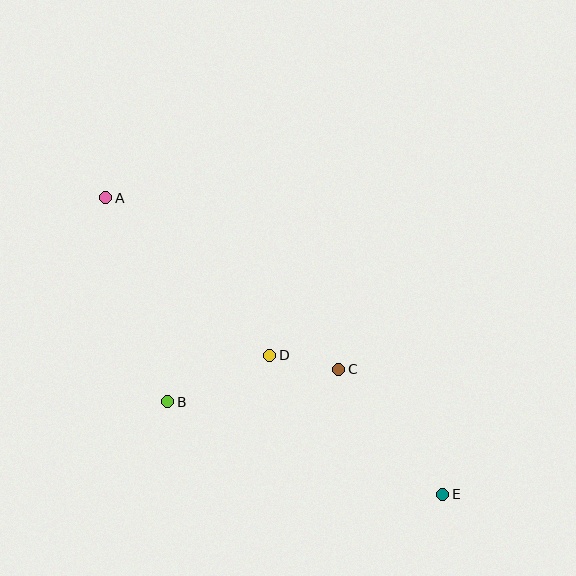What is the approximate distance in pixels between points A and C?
The distance between A and C is approximately 289 pixels.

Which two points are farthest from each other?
Points A and E are farthest from each other.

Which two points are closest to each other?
Points C and D are closest to each other.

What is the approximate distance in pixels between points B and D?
The distance between B and D is approximately 112 pixels.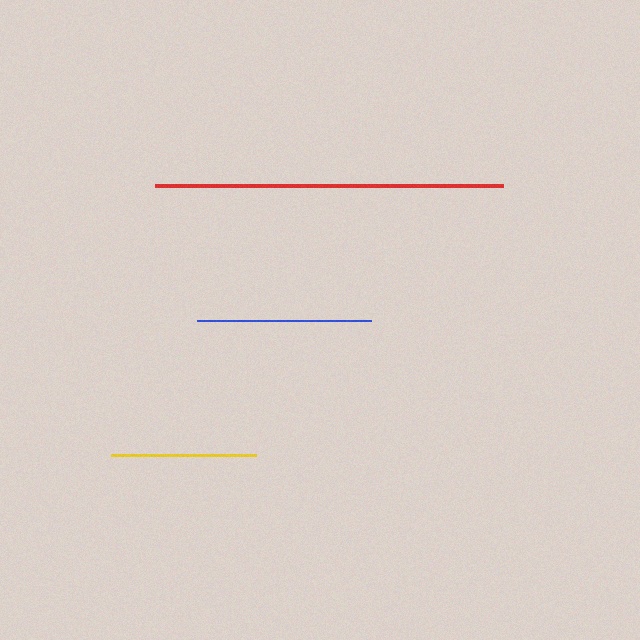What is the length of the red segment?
The red segment is approximately 348 pixels long.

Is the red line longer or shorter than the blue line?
The red line is longer than the blue line.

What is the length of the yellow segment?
The yellow segment is approximately 145 pixels long.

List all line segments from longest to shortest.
From longest to shortest: red, blue, yellow.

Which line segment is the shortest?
The yellow line is the shortest at approximately 145 pixels.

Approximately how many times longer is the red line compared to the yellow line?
The red line is approximately 2.4 times the length of the yellow line.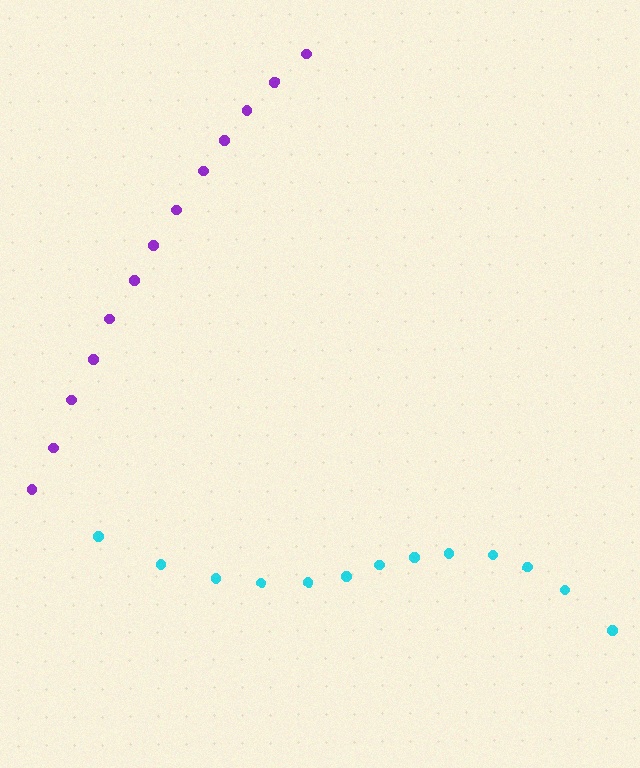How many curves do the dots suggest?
There are 2 distinct paths.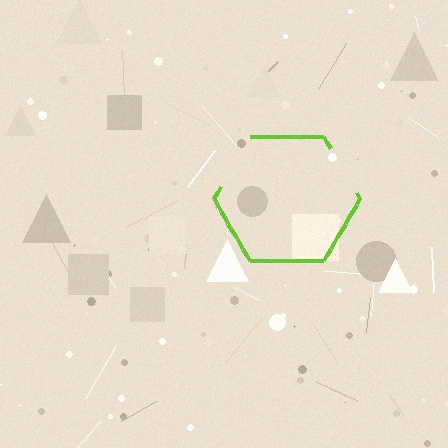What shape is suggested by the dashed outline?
The dashed outline suggests a hexagon.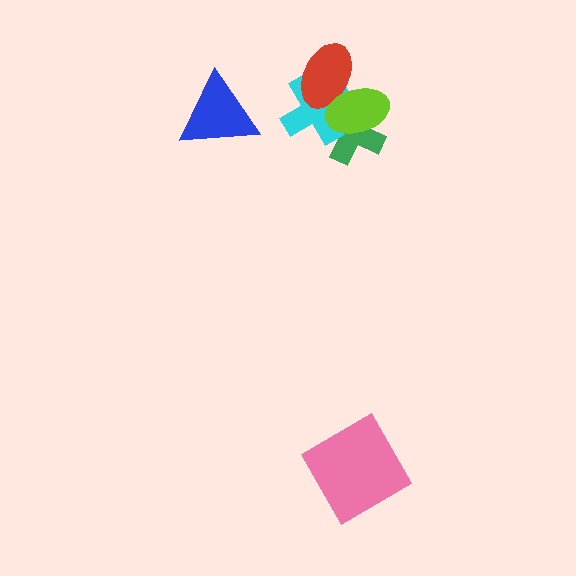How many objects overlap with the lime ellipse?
3 objects overlap with the lime ellipse.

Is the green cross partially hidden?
Yes, it is partially covered by another shape.